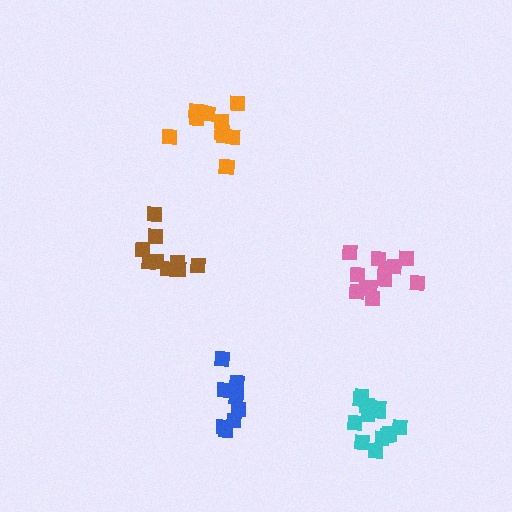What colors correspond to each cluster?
The clusters are colored: blue, orange, pink, cyan, brown.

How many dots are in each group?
Group 1: 8 dots, Group 2: 12 dots, Group 3: 12 dots, Group 4: 13 dots, Group 5: 10 dots (55 total).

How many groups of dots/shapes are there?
There are 5 groups.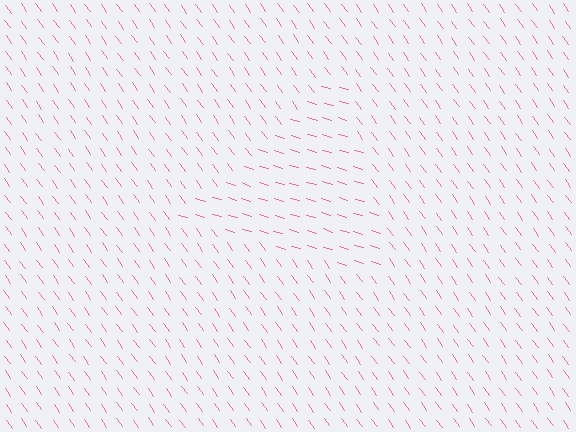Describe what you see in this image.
The image is filled with small pink line segments. A triangle region in the image has lines oriented differently from the surrounding lines, creating a visible texture boundary.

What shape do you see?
I see a triangle.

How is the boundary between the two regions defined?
The boundary is defined purely by a change in line orientation (approximately 37 degrees difference). All lines are the same color and thickness.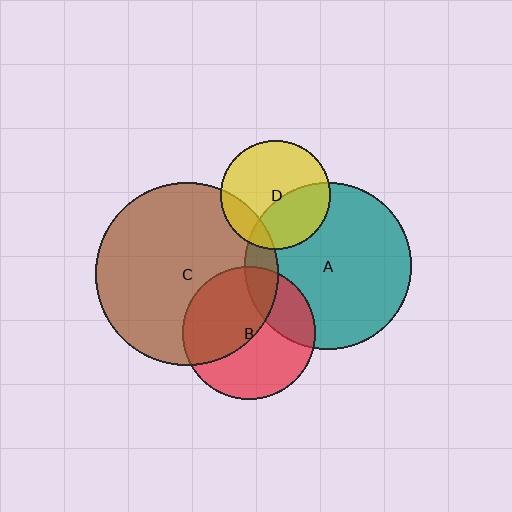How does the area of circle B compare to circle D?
Approximately 1.5 times.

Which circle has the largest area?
Circle C (brown).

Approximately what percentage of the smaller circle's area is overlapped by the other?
Approximately 40%.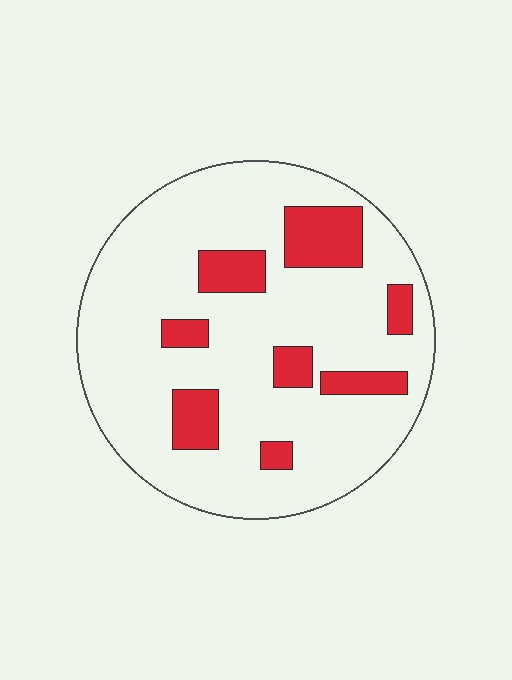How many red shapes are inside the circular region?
8.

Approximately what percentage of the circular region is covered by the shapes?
Approximately 20%.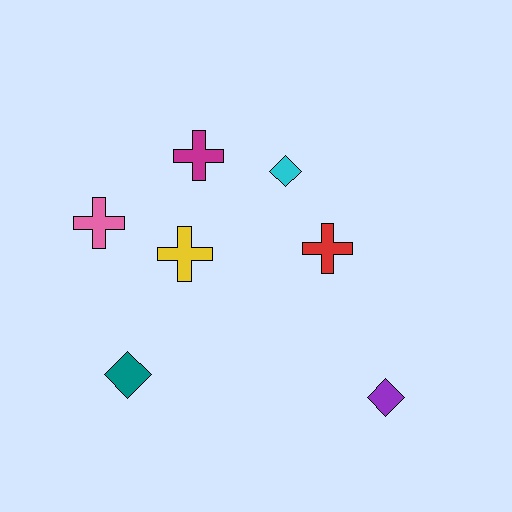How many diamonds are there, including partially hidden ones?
There are 3 diamonds.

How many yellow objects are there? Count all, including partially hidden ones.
There is 1 yellow object.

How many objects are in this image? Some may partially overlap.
There are 7 objects.